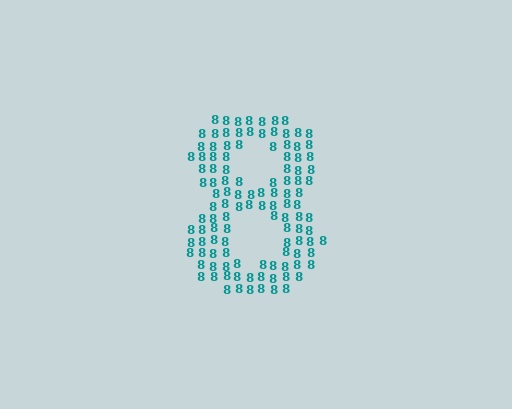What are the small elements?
The small elements are digit 8's.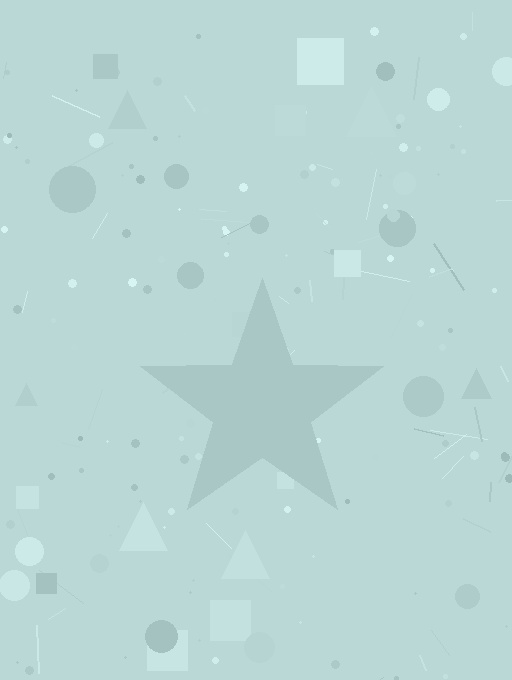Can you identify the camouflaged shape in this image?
The camouflaged shape is a star.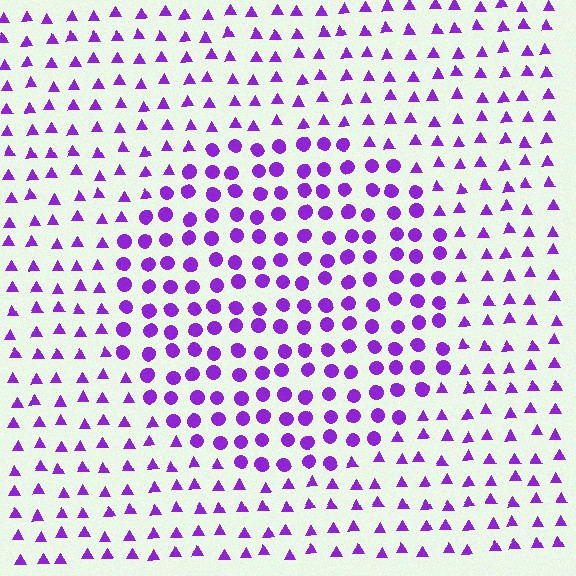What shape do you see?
I see a circle.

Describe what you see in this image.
The image is filled with small purple elements arranged in a uniform grid. A circle-shaped region contains circles, while the surrounding area contains triangles. The boundary is defined purely by the change in element shape.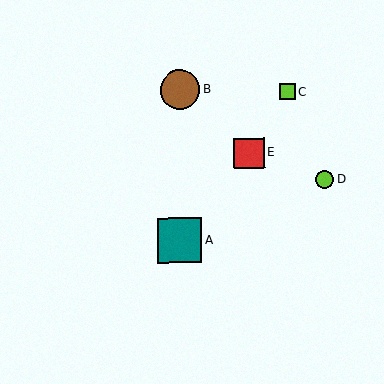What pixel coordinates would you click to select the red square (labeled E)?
Click at (249, 153) to select the red square E.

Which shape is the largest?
The teal square (labeled A) is the largest.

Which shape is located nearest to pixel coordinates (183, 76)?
The brown circle (labeled B) at (180, 90) is nearest to that location.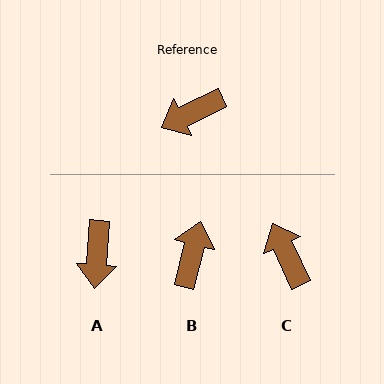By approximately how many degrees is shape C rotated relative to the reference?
Approximately 91 degrees clockwise.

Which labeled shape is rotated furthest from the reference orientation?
B, about 130 degrees away.